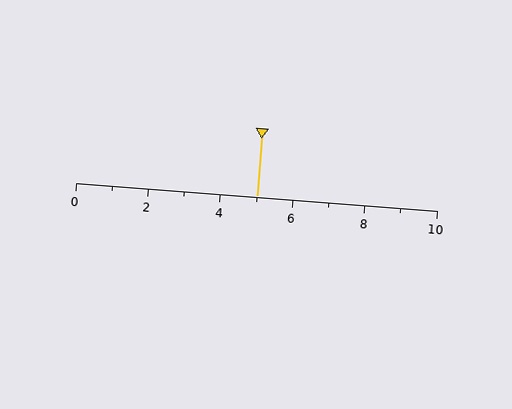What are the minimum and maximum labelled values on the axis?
The axis runs from 0 to 10.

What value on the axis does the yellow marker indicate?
The marker indicates approximately 5.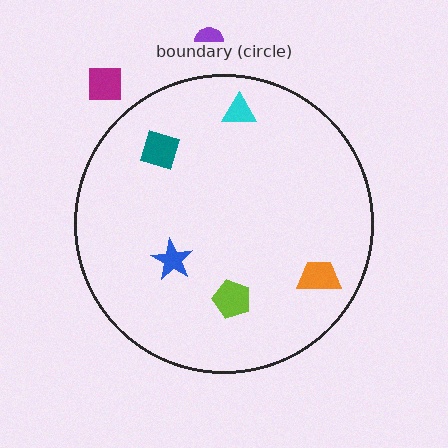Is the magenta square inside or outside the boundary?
Outside.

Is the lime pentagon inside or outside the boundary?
Inside.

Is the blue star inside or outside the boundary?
Inside.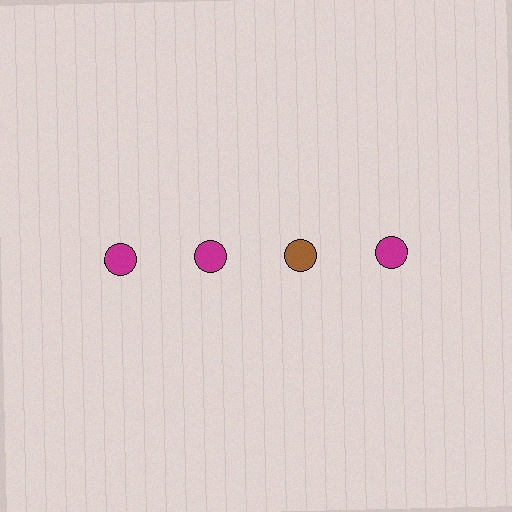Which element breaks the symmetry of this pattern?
The brown circle in the top row, center column breaks the symmetry. All other shapes are magenta circles.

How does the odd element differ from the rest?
It has a different color: brown instead of magenta.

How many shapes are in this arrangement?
There are 4 shapes arranged in a grid pattern.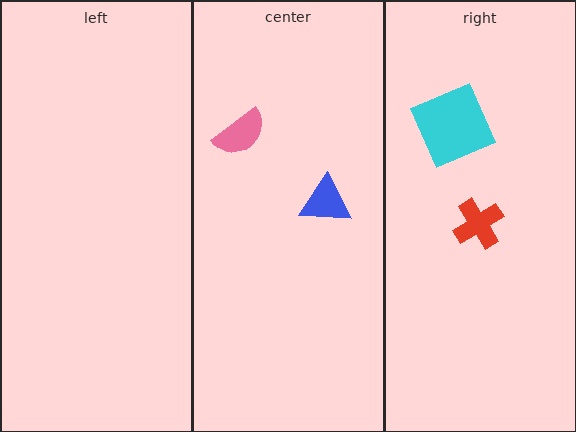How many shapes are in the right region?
2.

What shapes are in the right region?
The red cross, the cyan square.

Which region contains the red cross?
The right region.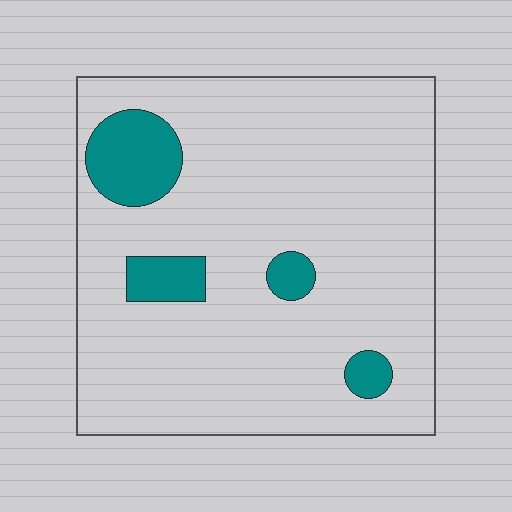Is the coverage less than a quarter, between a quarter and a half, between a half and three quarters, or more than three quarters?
Less than a quarter.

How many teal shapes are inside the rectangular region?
4.